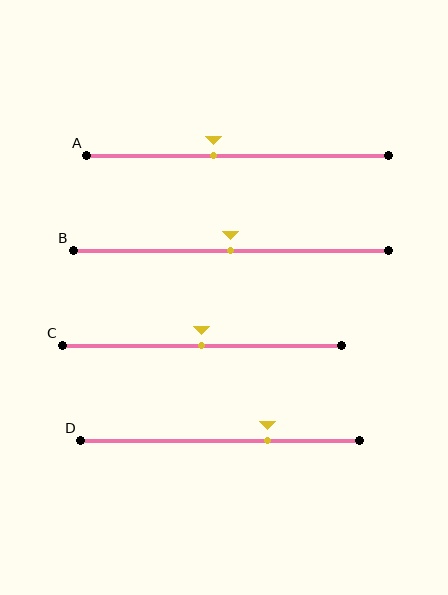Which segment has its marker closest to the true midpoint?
Segment B has its marker closest to the true midpoint.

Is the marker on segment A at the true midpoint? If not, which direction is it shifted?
No, the marker on segment A is shifted to the left by about 8% of the segment length.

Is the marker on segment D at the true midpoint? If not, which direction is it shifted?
No, the marker on segment D is shifted to the right by about 17% of the segment length.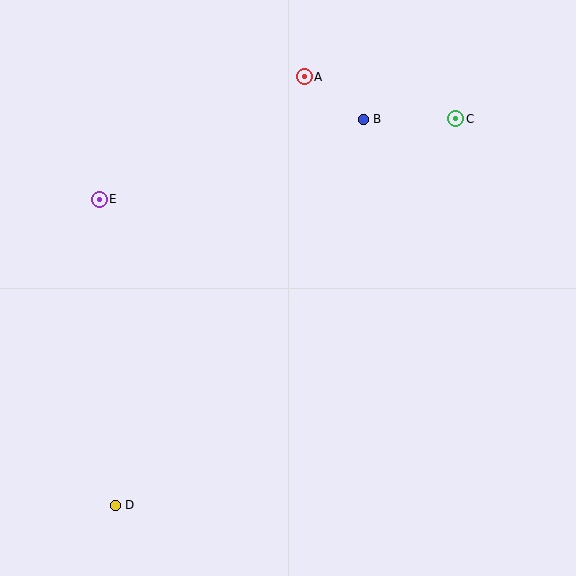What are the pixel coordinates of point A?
Point A is at (304, 77).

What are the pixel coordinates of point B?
Point B is at (363, 119).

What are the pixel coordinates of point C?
Point C is at (456, 119).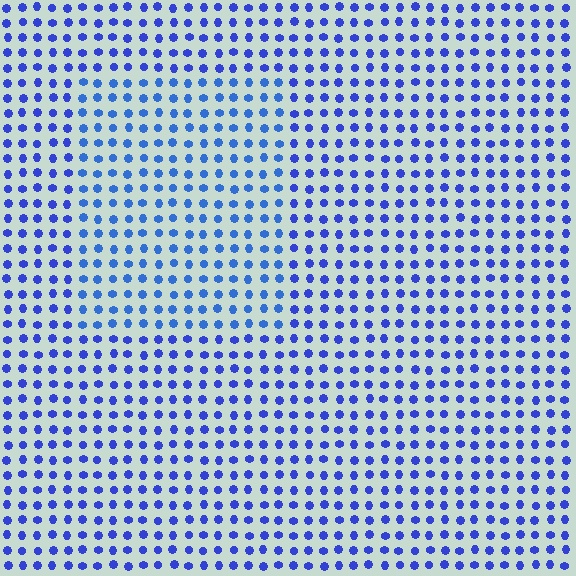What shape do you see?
I see a rectangle.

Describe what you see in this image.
The image is filled with small blue elements in a uniform arrangement. A rectangle-shaped region is visible where the elements are tinted to a slightly different hue, forming a subtle color boundary.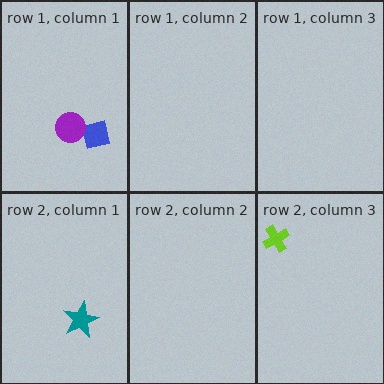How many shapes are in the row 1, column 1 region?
2.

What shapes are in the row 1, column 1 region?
The blue square, the purple circle.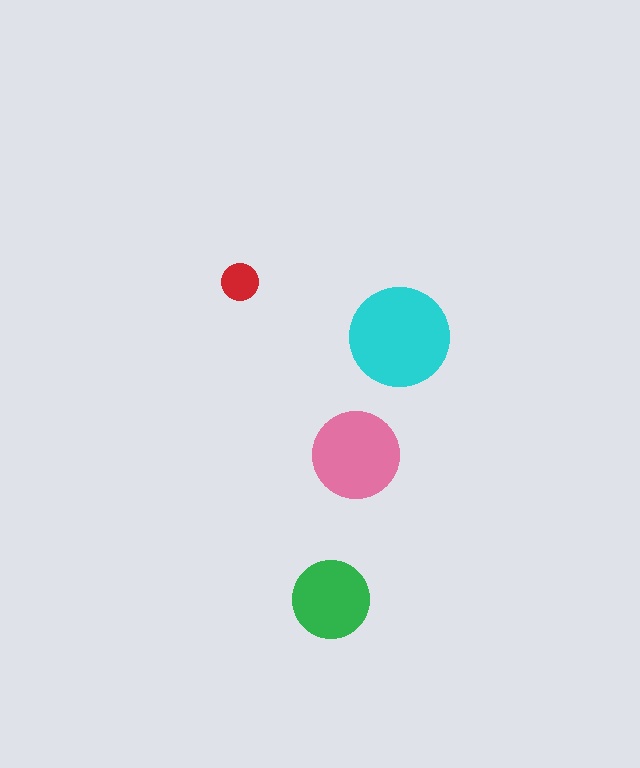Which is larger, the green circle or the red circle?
The green one.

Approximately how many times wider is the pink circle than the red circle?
About 2.5 times wider.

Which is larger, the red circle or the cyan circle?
The cyan one.